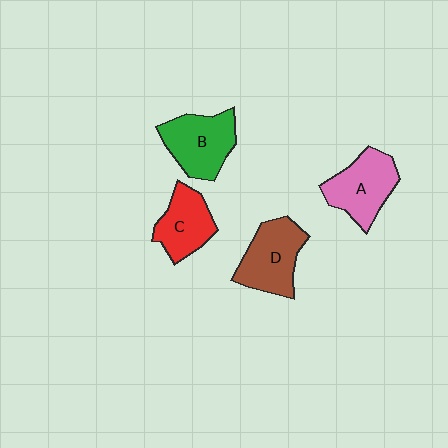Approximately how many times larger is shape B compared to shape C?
Approximately 1.2 times.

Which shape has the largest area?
Shape B (green).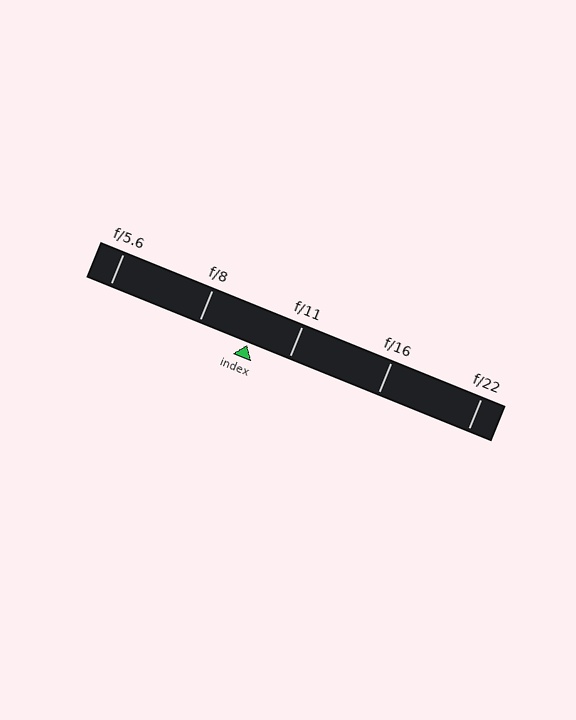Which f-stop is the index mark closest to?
The index mark is closest to f/11.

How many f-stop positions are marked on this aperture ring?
There are 5 f-stop positions marked.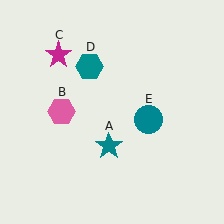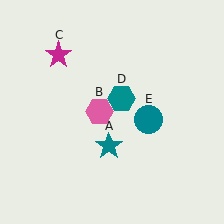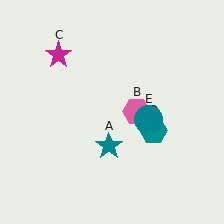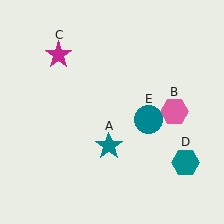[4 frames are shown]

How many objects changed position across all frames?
2 objects changed position: pink hexagon (object B), teal hexagon (object D).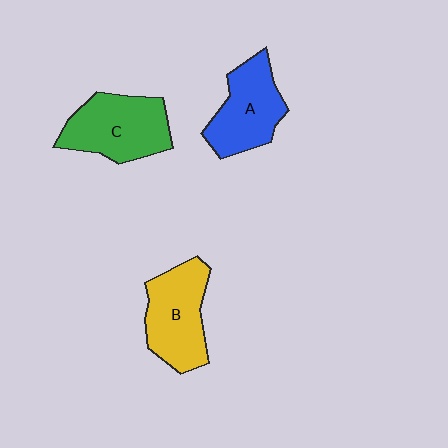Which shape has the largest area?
Shape C (green).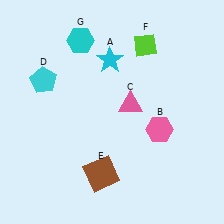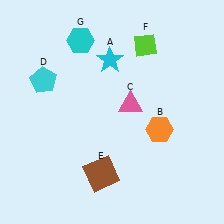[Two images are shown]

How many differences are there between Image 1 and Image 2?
There is 1 difference between the two images.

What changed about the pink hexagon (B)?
In Image 1, B is pink. In Image 2, it changed to orange.